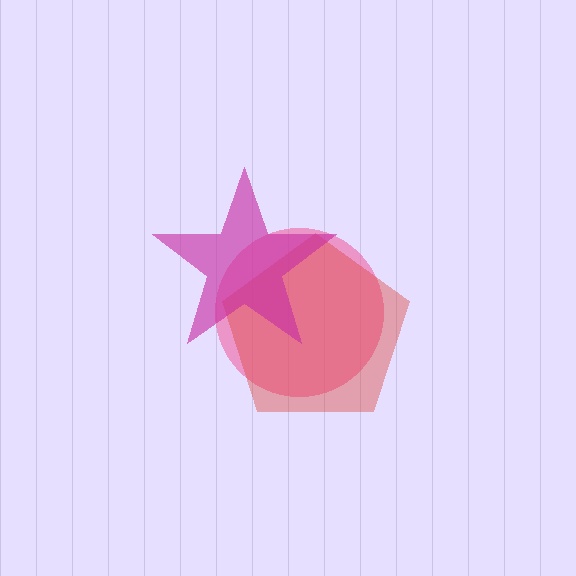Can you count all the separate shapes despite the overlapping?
Yes, there are 3 separate shapes.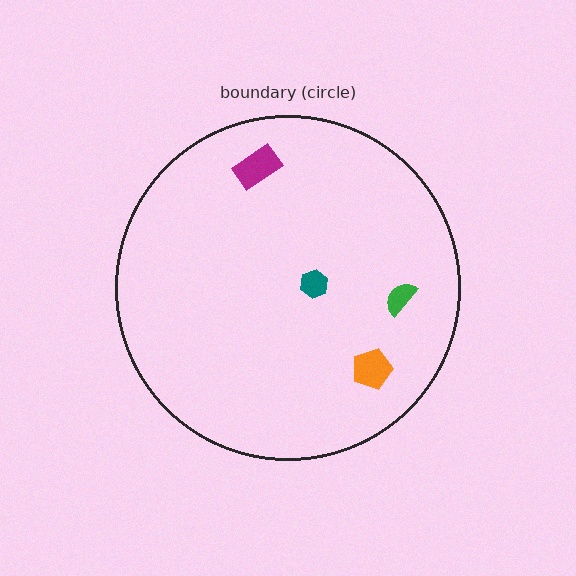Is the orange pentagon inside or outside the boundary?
Inside.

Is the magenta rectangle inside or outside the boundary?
Inside.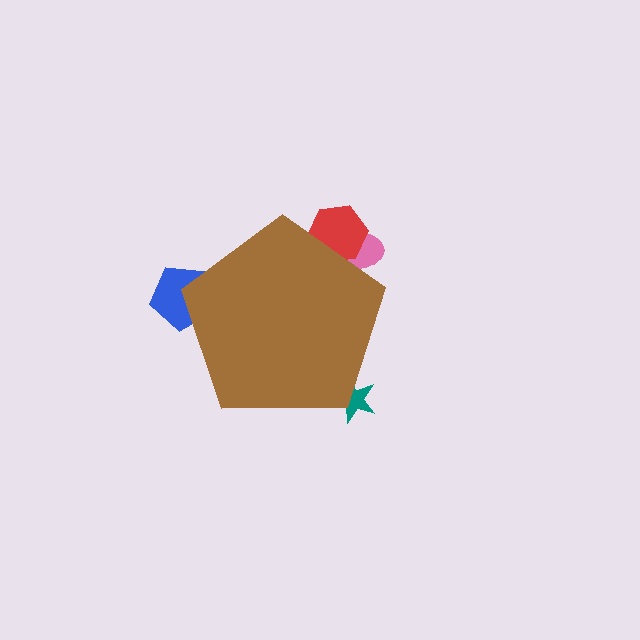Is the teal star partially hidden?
Yes, the teal star is partially hidden behind the brown pentagon.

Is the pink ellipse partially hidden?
Yes, the pink ellipse is partially hidden behind the brown pentagon.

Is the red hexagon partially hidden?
Yes, the red hexagon is partially hidden behind the brown pentagon.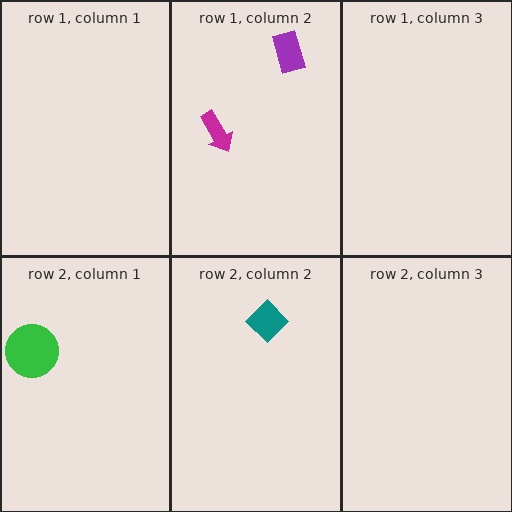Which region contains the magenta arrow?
The row 1, column 2 region.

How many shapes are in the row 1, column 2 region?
2.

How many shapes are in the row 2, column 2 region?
1.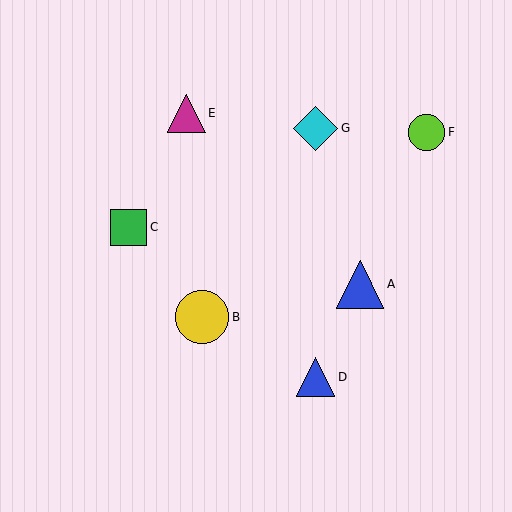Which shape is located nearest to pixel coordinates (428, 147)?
The lime circle (labeled F) at (427, 132) is nearest to that location.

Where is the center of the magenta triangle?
The center of the magenta triangle is at (186, 113).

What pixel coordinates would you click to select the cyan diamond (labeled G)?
Click at (316, 129) to select the cyan diamond G.